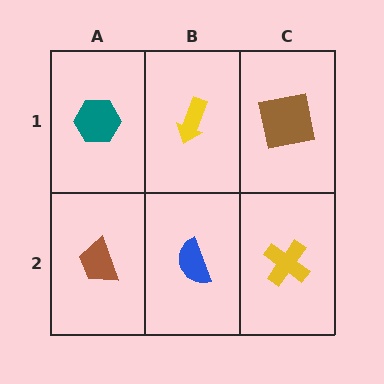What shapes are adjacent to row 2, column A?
A teal hexagon (row 1, column A), a blue semicircle (row 2, column B).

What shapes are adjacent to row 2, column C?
A brown square (row 1, column C), a blue semicircle (row 2, column B).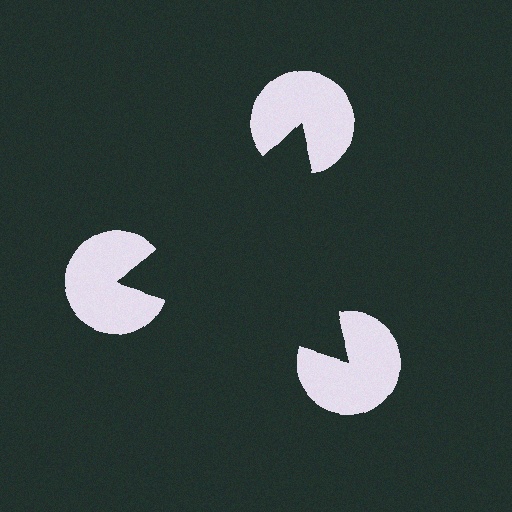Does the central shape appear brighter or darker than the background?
It typically appears slightly darker than the background, even though no actual brightness change is drawn.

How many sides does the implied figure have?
3 sides.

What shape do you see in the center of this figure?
An illusory triangle — its edges are inferred from the aligned wedge cuts in the pac-man discs, not physically drawn.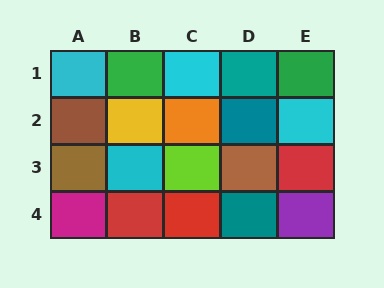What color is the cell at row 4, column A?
Magenta.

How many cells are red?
3 cells are red.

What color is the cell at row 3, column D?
Brown.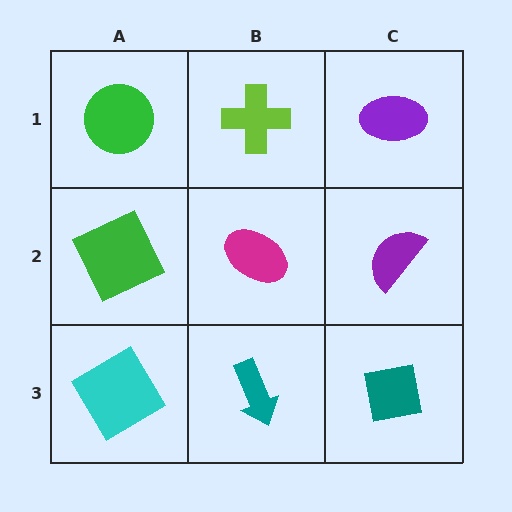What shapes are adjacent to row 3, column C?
A purple semicircle (row 2, column C), a teal arrow (row 3, column B).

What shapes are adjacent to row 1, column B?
A magenta ellipse (row 2, column B), a green circle (row 1, column A), a purple ellipse (row 1, column C).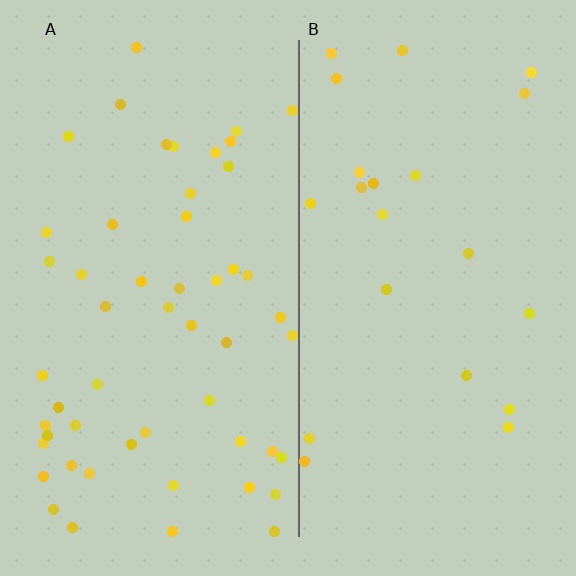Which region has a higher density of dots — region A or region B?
A (the left).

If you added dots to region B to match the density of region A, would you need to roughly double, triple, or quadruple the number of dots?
Approximately double.